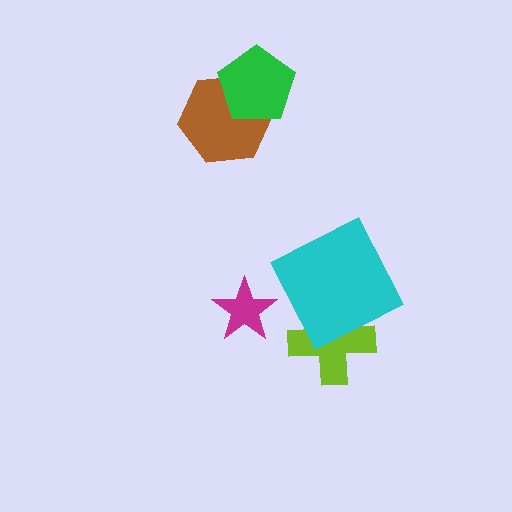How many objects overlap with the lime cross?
1 object overlaps with the lime cross.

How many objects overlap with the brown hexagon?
1 object overlaps with the brown hexagon.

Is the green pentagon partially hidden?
No, no other shape covers it.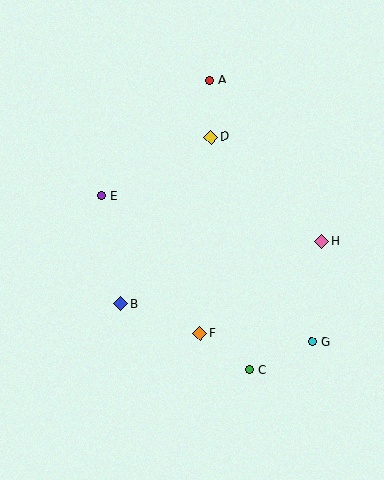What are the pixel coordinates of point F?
Point F is at (200, 333).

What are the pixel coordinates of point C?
Point C is at (249, 370).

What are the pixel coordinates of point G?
Point G is at (312, 342).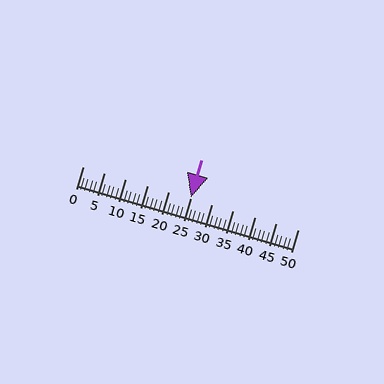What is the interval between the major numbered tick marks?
The major tick marks are spaced 5 units apart.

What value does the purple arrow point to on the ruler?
The purple arrow points to approximately 25.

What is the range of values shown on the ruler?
The ruler shows values from 0 to 50.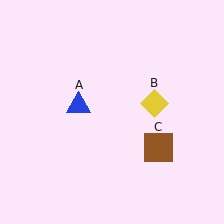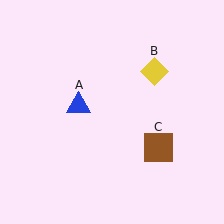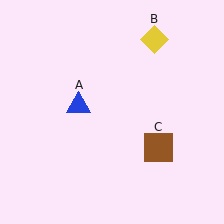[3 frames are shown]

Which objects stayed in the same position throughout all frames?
Blue triangle (object A) and brown square (object C) remained stationary.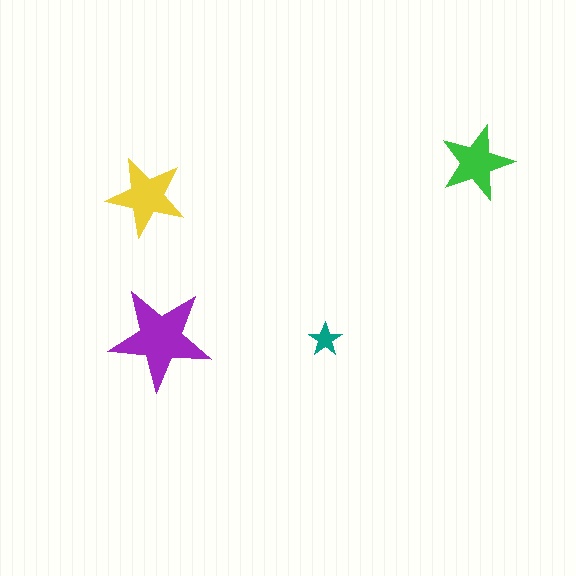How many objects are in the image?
There are 4 objects in the image.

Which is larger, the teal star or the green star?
The green one.